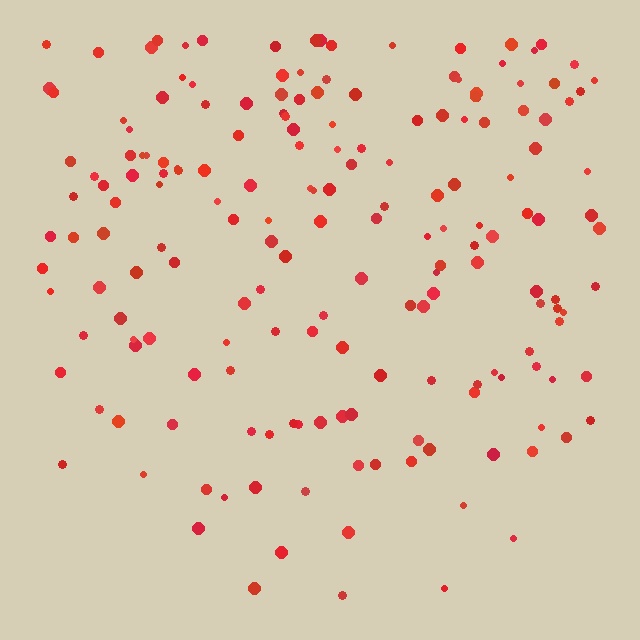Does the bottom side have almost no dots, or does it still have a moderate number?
Still a moderate number, just noticeably fewer than the top.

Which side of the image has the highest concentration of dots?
The top.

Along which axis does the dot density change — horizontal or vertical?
Vertical.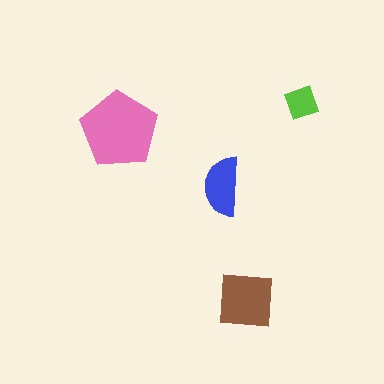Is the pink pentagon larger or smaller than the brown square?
Larger.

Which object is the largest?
The pink pentagon.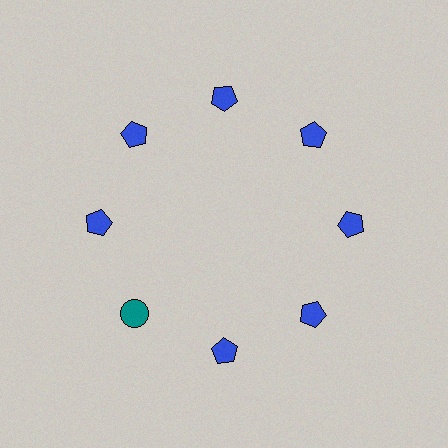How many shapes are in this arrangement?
There are 8 shapes arranged in a ring pattern.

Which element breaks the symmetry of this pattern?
The teal circle at roughly the 8 o'clock position breaks the symmetry. All other shapes are blue pentagons.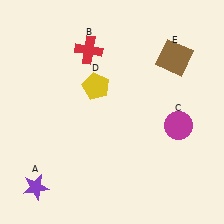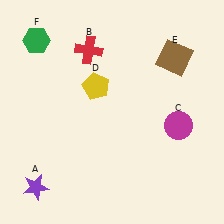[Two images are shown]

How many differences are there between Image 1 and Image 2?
There is 1 difference between the two images.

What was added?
A green hexagon (F) was added in Image 2.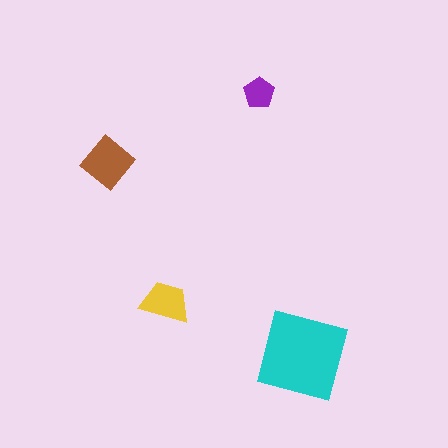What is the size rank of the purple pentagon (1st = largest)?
4th.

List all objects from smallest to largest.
The purple pentagon, the yellow trapezoid, the brown diamond, the cyan square.